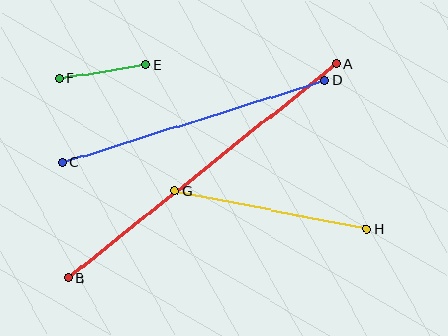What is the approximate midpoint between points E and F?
The midpoint is at approximately (103, 72) pixels.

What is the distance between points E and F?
The distance is approximately 88 pixels.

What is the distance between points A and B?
The distance is approximately 343 pixels.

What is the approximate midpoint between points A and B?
The midpoint is at approximately (202, 171) pixels.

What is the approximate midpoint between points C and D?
The midpoint is at approximately (193, 121) pixels.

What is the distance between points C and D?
The distance is approximately 275 pixels.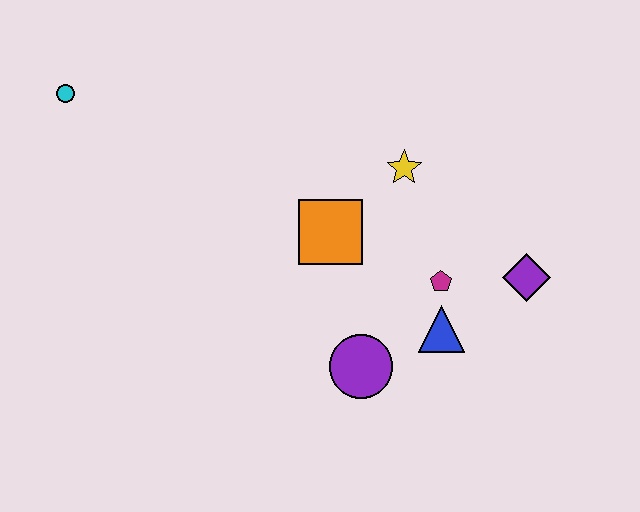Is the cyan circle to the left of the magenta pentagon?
Yes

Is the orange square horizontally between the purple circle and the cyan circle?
Yes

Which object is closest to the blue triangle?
The magenta pentagon is closest to the blue triangle.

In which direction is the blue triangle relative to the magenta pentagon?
The blue triangle is below the magenta pentagon.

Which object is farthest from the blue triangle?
The cyan circle is farthest from the blue triangle.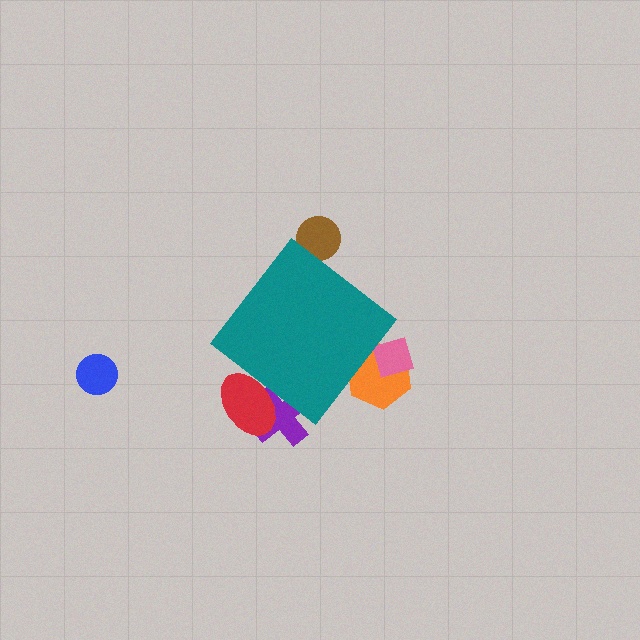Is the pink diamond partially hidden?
Yes, the pink diamond is partially hidden behind the teal diamond.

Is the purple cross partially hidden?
Yes, the purple cross is partially hidden behind the teal diamond.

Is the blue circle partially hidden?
No, the blue circle is fully visible.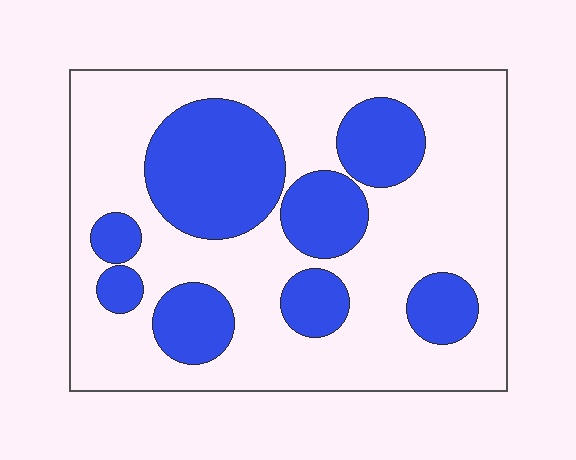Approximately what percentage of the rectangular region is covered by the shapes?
Approximately 30%.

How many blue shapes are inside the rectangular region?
8.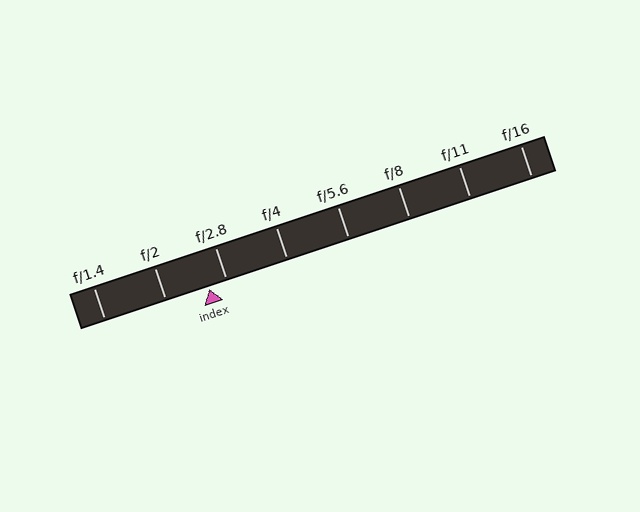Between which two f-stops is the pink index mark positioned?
The index mark is between f/2 and f/2.8.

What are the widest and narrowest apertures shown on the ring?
The widest aperture shown is f/1.4 and the narrowest is f/16.